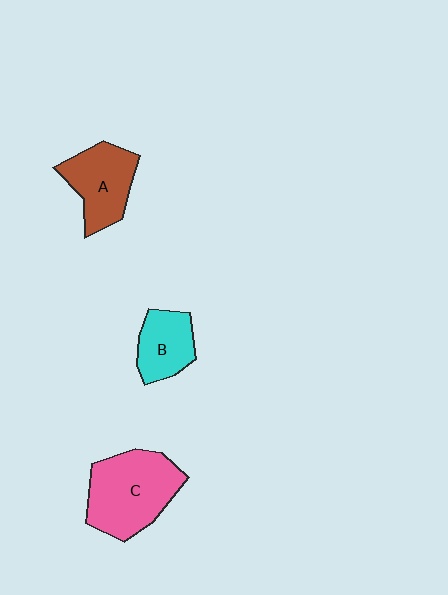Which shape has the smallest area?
Shape B (cyan).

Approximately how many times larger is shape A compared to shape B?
Approximately 1.3 times.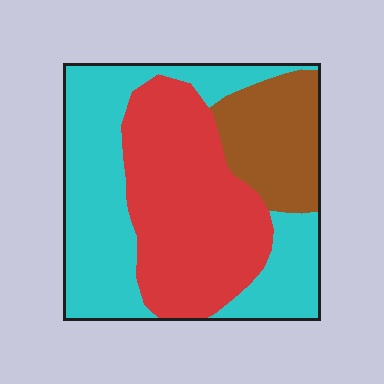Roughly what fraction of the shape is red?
Red takes up about two fifths (2/5) of the shape.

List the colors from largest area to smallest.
From largest to smallest: cyan, red, brown.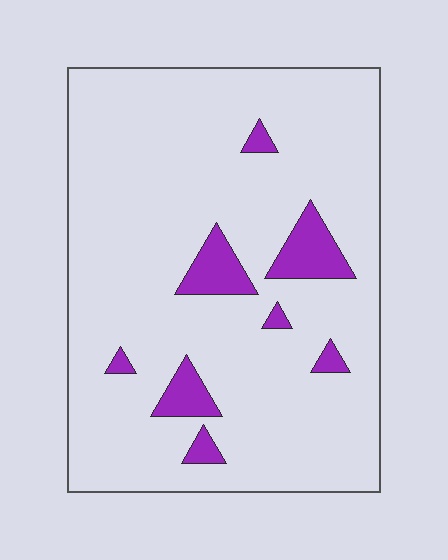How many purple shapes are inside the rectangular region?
8.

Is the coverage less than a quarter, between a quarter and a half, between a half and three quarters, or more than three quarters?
Less than a quarter.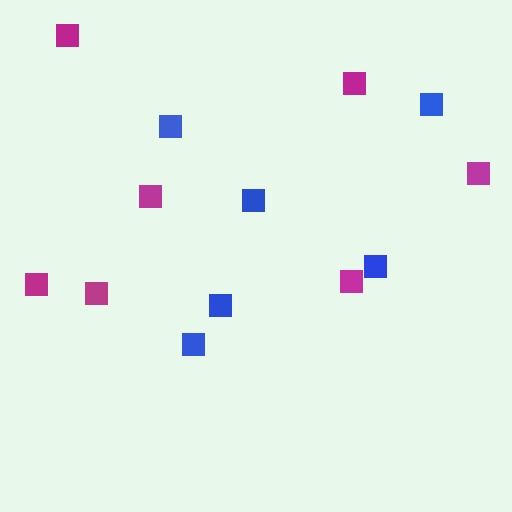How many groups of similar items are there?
There are 2 groups: one group of blue squares (6) and one group of magenta squares (7).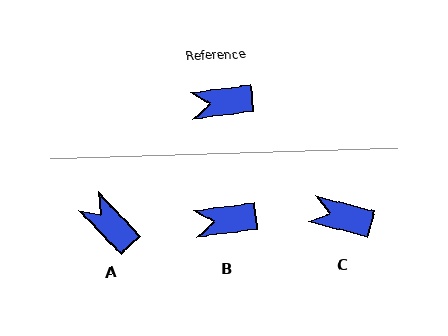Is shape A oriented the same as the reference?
No, it is off by about 54 degrees.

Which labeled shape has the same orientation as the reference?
B.